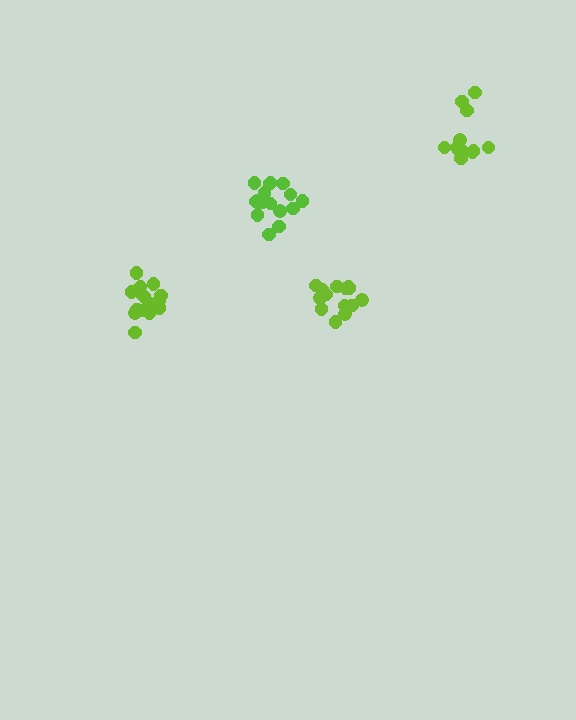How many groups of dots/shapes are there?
There are 4 groups.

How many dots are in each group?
Group 1: 16 dots, Group 2: 12 dots, Group 3: 15 dots, Group 4: 14 dots (57 total).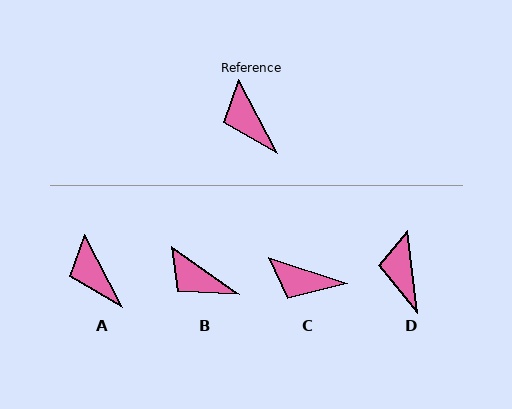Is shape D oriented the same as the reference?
No, it is off by about 21 degrees.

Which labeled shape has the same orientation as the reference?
A.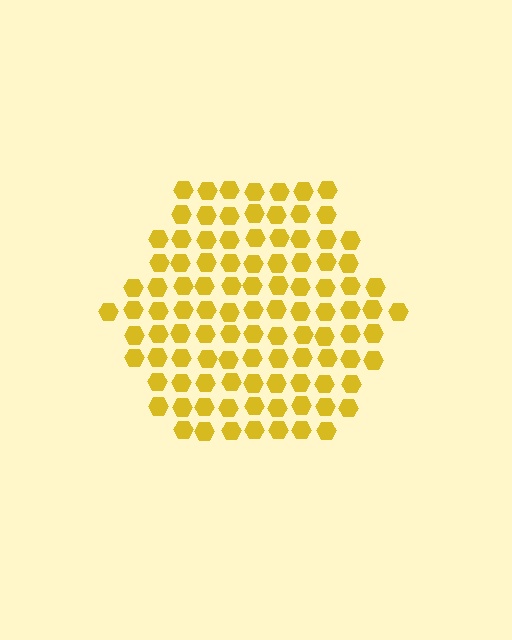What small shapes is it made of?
It is made of small hexagons.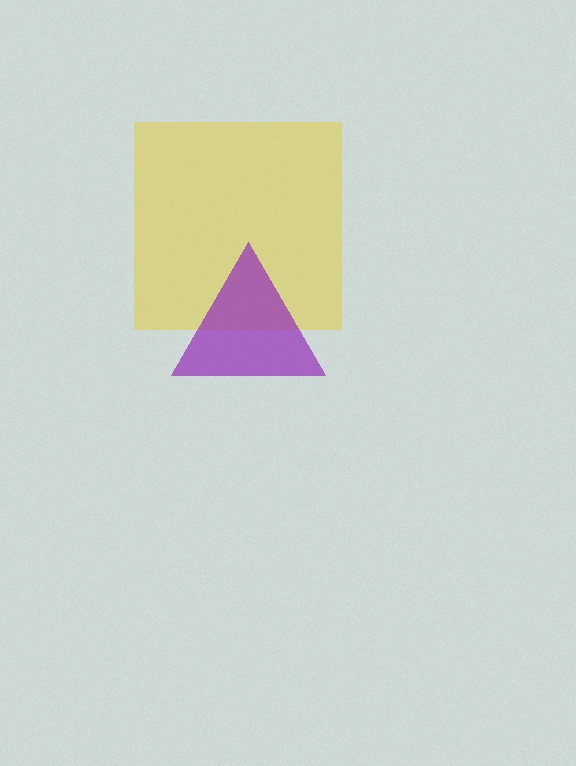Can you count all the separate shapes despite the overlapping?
Yes, there are 2 separate shapes.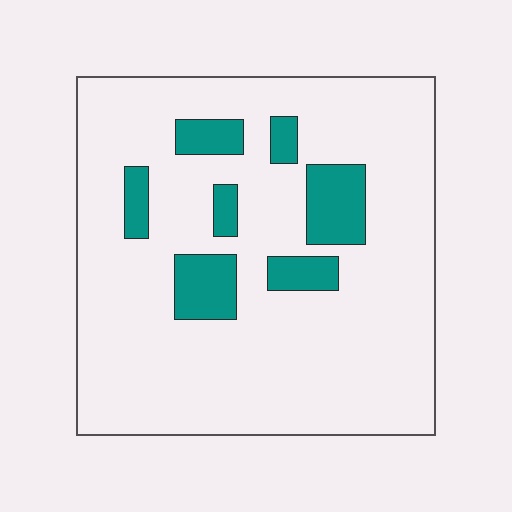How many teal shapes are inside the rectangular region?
7.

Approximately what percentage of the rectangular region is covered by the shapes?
Approximately 15%.